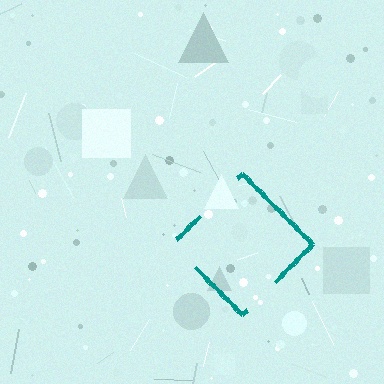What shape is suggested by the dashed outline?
The dashed outline suggests a diamond.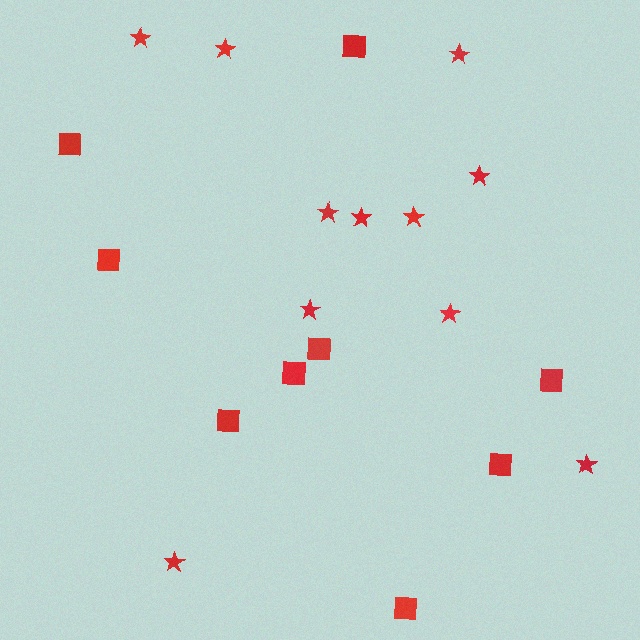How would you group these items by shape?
There are 2 groups: one group of squares (9) and one group of stars (11).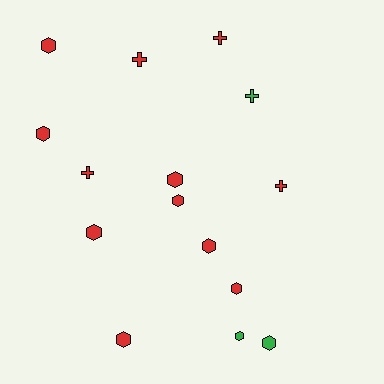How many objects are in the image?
There are 15 objects.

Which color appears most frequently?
Red, with 12 objects.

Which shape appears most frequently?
Hexagon, with 10 objects.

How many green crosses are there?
There is 1 green cross.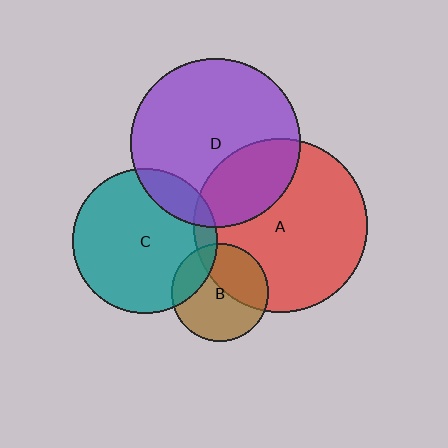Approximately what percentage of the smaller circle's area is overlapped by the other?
Approximately 30%.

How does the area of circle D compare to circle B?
Approximately 3.0 times.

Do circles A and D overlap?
Yes.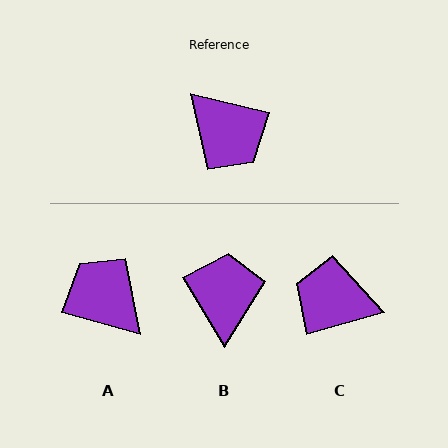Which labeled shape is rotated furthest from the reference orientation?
A, about 178 degrees away.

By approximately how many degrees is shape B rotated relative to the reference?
Approximately 135 degrees counter-clockwise.